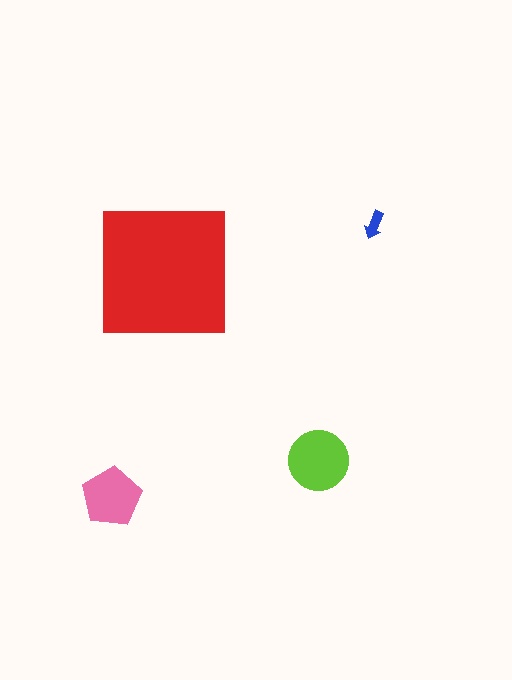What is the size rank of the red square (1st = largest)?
1st.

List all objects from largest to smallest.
The red square, the lime circle, the pink pentagon, the blue arrow.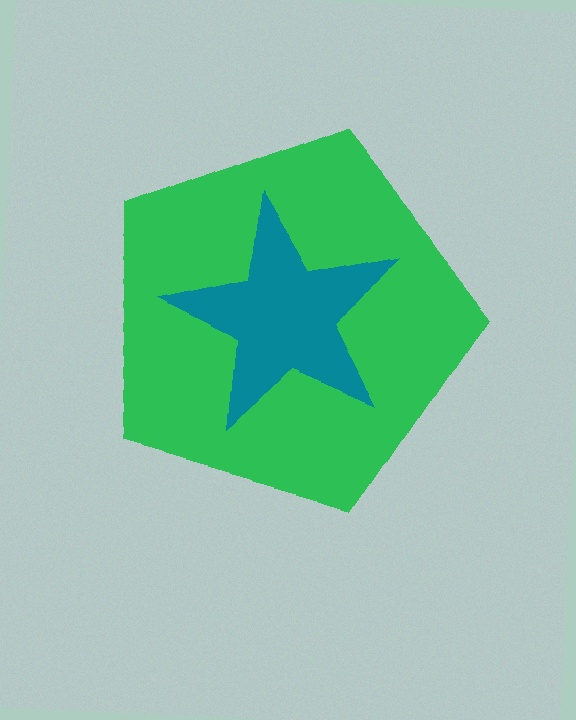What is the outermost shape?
The green pentagon.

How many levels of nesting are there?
2.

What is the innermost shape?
The teal star.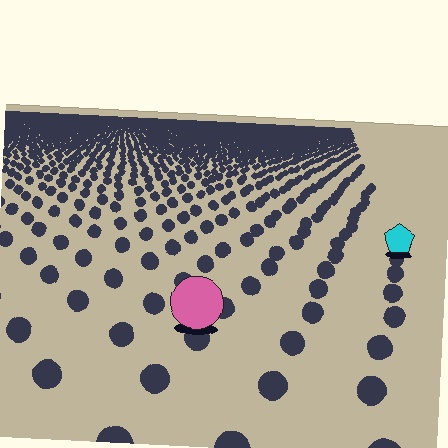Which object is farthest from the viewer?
The cyan pentagon is farthest from the viewer. It appears smaller and the ground texture around it is denser.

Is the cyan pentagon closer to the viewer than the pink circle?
No. The pink circle is closer — you can tell from the texture gradient: the ground texture is coarser near it.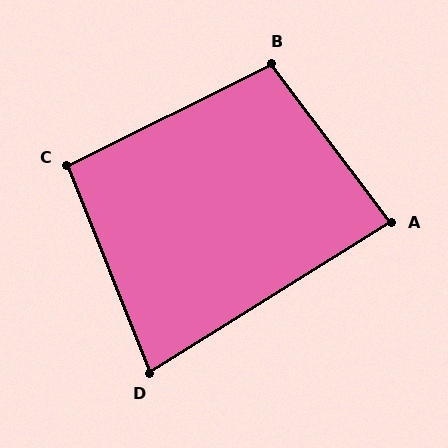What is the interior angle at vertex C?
Approximately 95 degrees (obtuse).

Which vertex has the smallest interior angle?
D, at approximately 80 degrees.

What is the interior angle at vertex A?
Approximately 85 degrees (acute).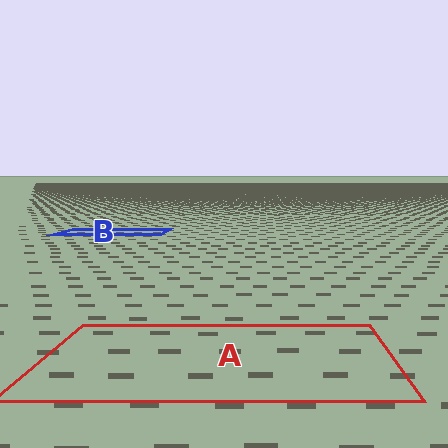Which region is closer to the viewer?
Region A is closer. The texture elements there are larger and more spread out.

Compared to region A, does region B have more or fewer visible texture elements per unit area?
Region B has more texture elements per unit area — they are packed more densely because it is farther away.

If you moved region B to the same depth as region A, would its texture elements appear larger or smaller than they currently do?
They would appear larger. At a closer depth, the same texture elements are projected at a bigger on-screen size.